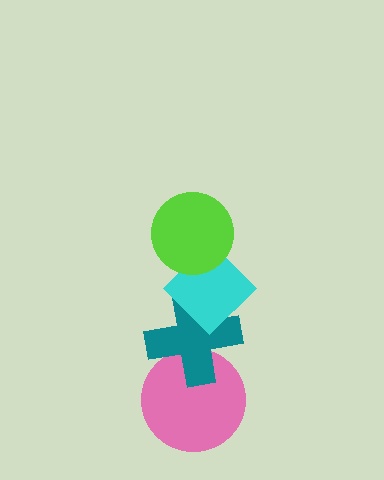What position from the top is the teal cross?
The teal cross is 3rd from the top.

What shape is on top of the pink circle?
The teal cross is on top of the pink circle.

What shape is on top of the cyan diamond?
The lime circle is on top of the cyan diamond.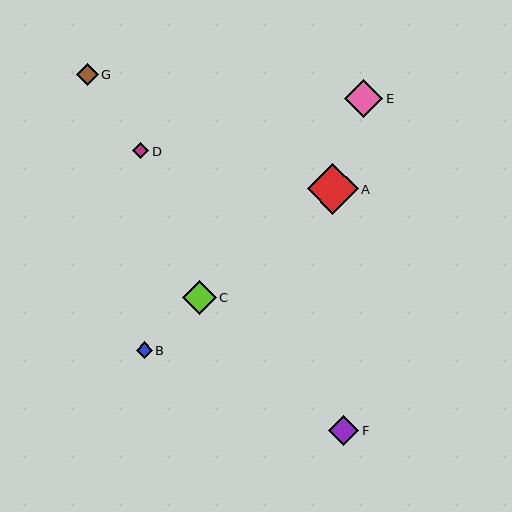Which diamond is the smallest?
Diamond D is the smallest with a size of approximately 16 pixels.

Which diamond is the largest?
Diamond A is the largest with a size of approximately 51 pixels.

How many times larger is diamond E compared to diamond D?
Diamond E is approximately 2.5 times the size of diamond D.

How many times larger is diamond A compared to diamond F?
Diamond A is approximately 1.7 times the size of diamond F.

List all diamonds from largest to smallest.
From largest to smallest: A, E, C, F, G, B, D.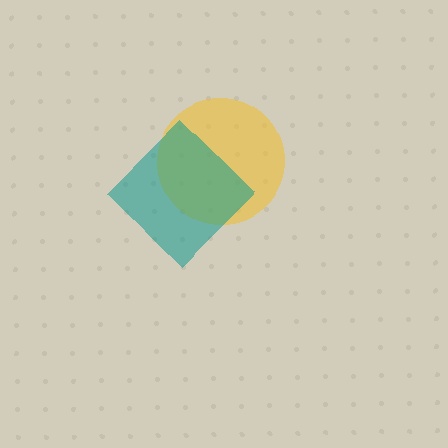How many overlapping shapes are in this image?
There are 2 overlapping shapes in the image.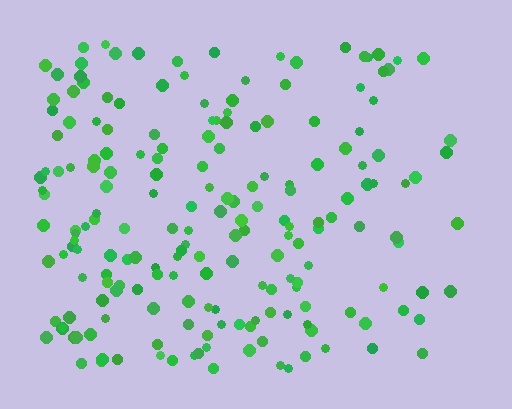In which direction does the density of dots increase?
From right to left, with the left side densest.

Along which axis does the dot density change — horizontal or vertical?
Horizontal.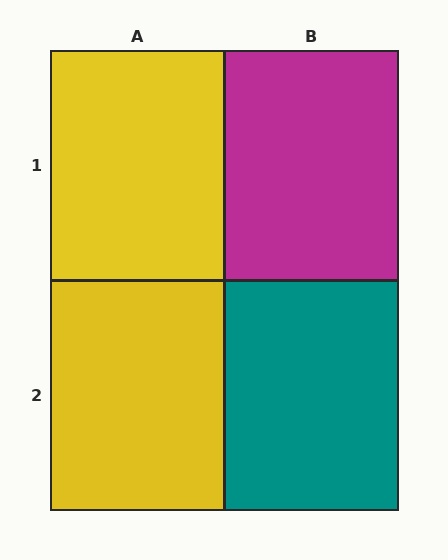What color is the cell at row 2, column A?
Yellow.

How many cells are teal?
1 cell is teal.